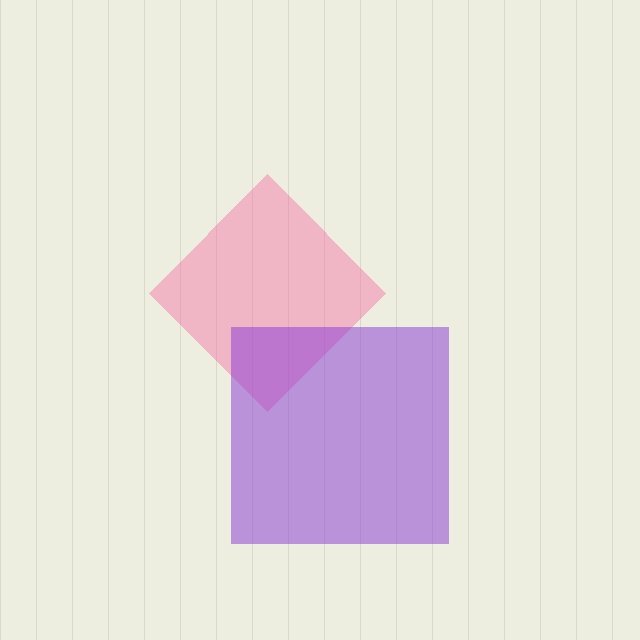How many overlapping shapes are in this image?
There are 2 overlapping shapes in the image.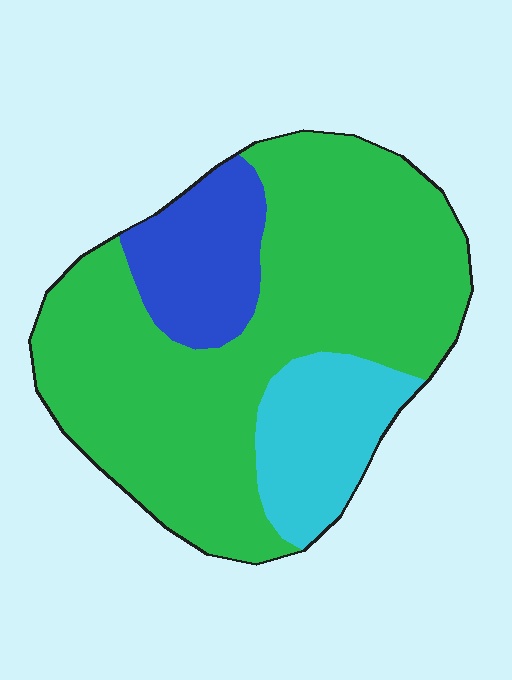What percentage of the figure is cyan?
Cyan covers around 15% of the figure.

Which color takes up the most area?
Green, at roughly 70%.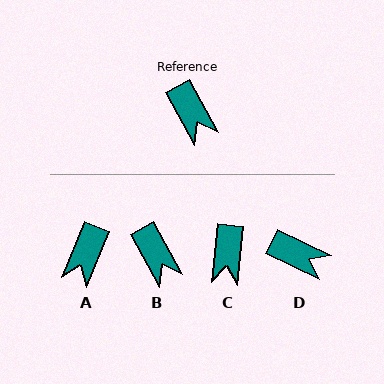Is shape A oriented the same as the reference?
No, it is off by about 51 degrees.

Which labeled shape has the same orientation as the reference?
B.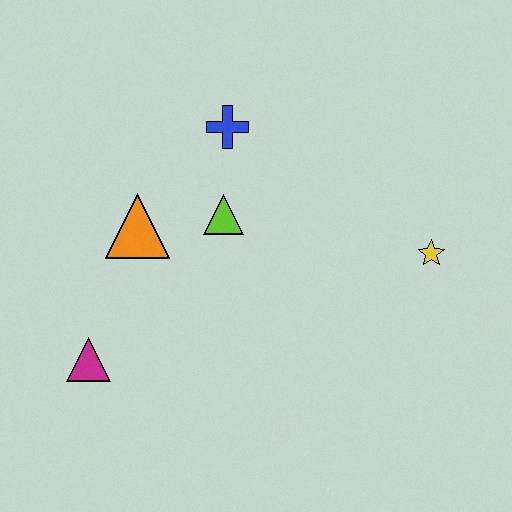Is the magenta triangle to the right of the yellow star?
No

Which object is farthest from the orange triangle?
The yellow star is farthest from the orange triangle.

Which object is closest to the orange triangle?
The lime triangle is closest to the orange triangle.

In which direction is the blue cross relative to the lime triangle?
The blue cross is above the lime triangle.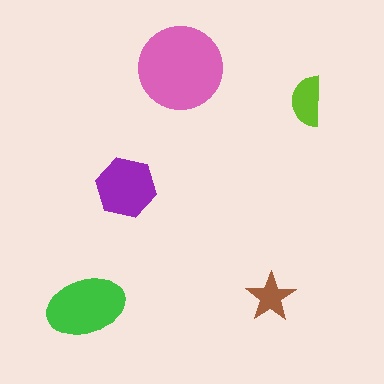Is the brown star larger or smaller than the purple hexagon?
Smaller.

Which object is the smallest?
The brown star.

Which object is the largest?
The pink circle.